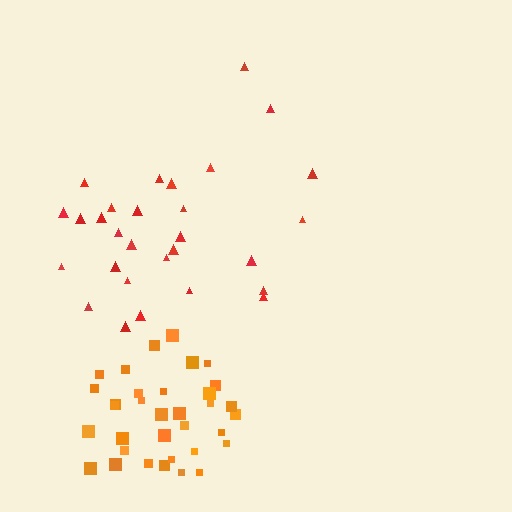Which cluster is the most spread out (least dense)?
Red.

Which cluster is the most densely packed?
Orange.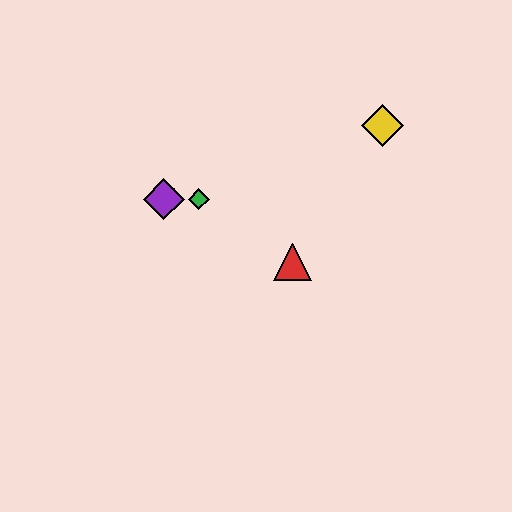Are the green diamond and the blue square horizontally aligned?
Yes, both are at y≈199.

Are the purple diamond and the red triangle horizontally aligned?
No, the purple diamond is at y≈199 and the red triangle is at y≈262.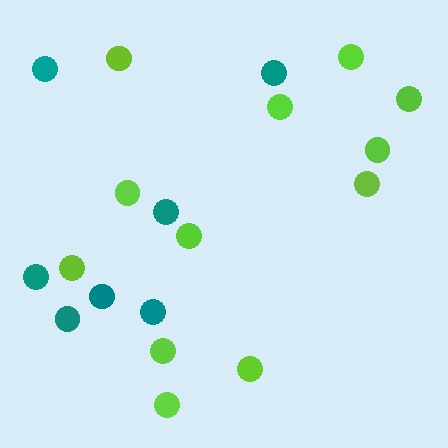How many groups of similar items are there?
There are 2 groups: one group of lime circles (12) and one group of teal circles (7).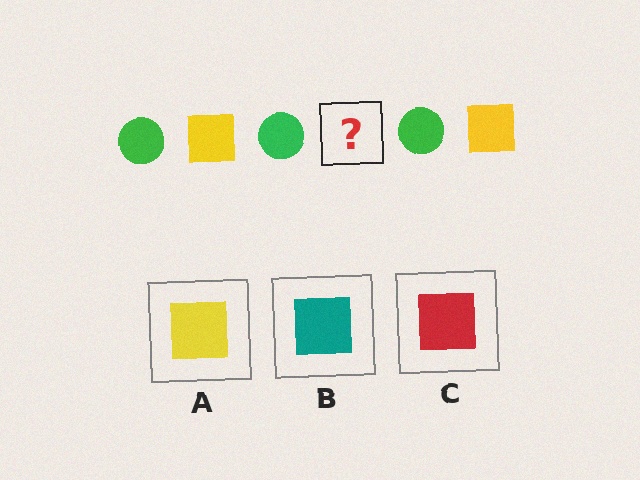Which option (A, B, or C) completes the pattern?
A.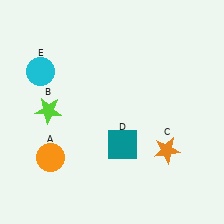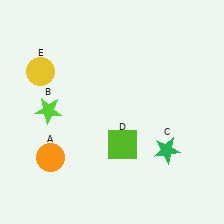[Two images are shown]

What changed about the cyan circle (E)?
In Image 1, E is cyan. In Image 2, it changed to yellow.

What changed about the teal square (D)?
In Image 1, D is teal. In Image 2, it changed to lime.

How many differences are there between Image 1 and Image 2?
There are 3 differences between the two images.